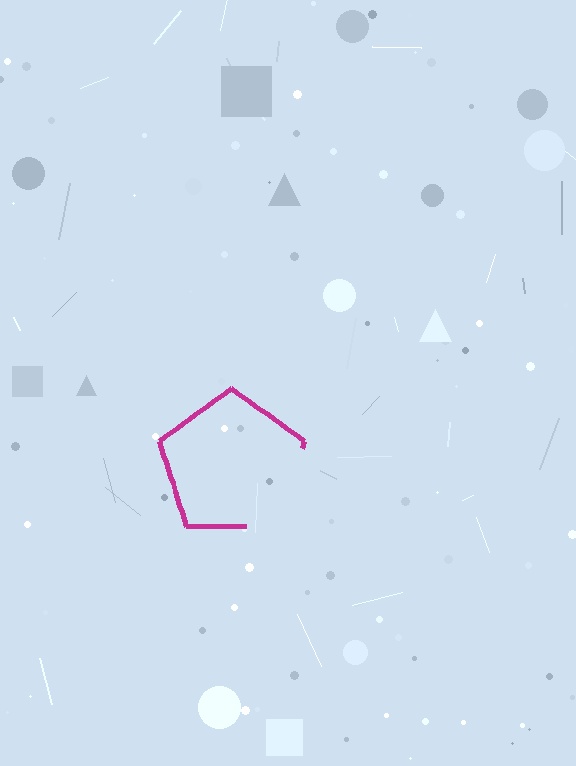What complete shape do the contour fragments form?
The contour fragments form a pentagon.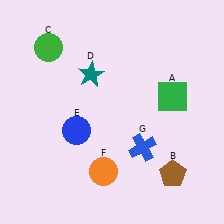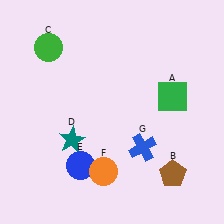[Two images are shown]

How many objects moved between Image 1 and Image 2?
2 objects moved between the two images.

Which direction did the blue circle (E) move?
The blue circle (E) moved down.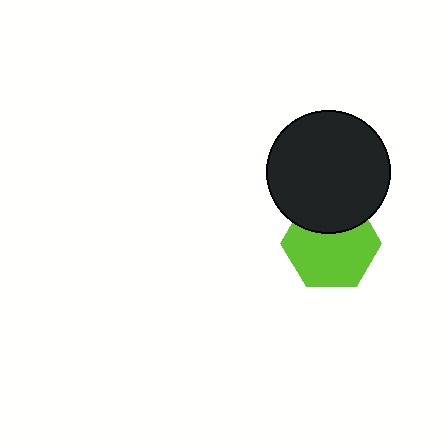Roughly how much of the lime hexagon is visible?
Most of it is visible (roughly 70%).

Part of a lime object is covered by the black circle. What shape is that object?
It is a hexagon.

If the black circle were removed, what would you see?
You would see the complete lime hexagon.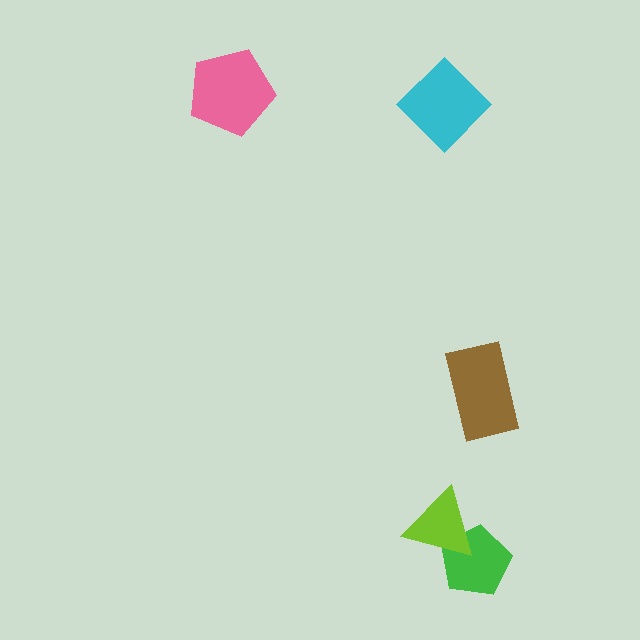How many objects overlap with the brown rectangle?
0 objects overlap with the brown rectangle.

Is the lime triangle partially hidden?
No, no other shape covers it.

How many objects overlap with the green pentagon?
1 object overlaps with the green pentagon.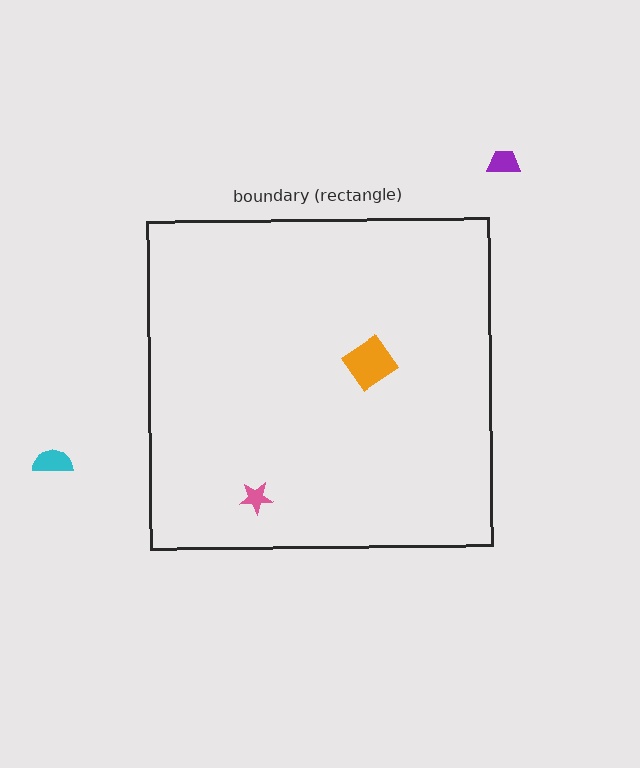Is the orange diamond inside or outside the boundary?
Inside.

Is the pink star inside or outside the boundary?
Inside.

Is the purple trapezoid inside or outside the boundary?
Outside.